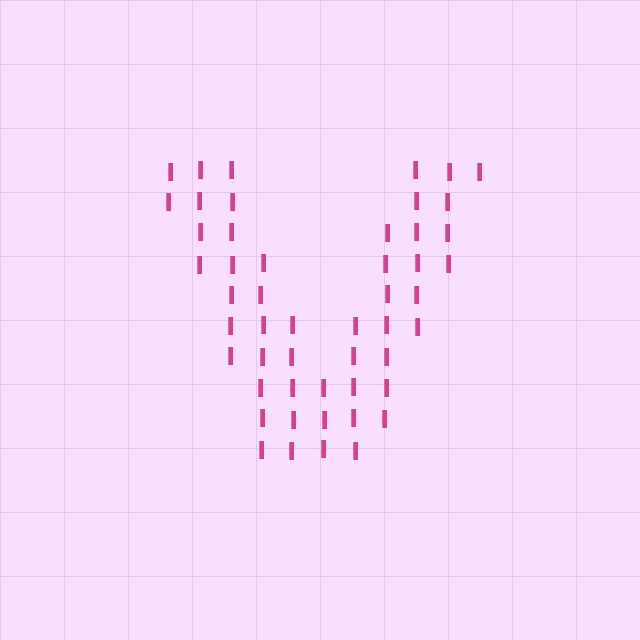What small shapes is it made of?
It is made of small letter I's.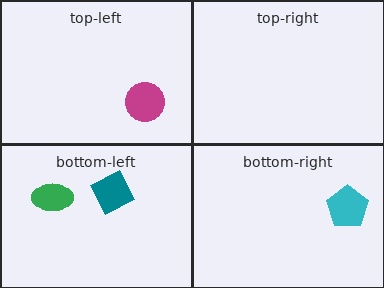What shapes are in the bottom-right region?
The cyan pentagon.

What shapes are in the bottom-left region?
The green ellipse, the teal diamond.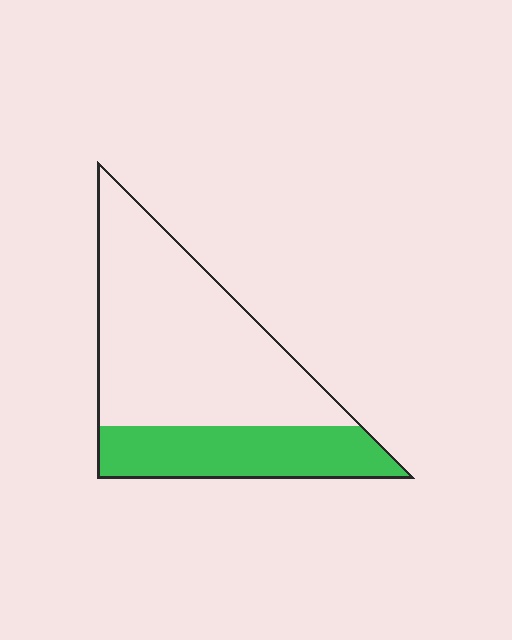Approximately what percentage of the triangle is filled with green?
Approximately 30%.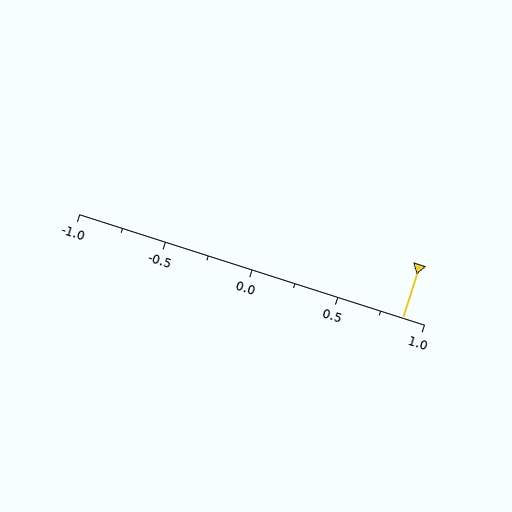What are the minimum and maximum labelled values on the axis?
The axis runs from -1.0 to 1.0.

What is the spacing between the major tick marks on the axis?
The major ticks are spaced 0.5 apart.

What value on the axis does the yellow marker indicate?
The marker indicates approximately 0.88.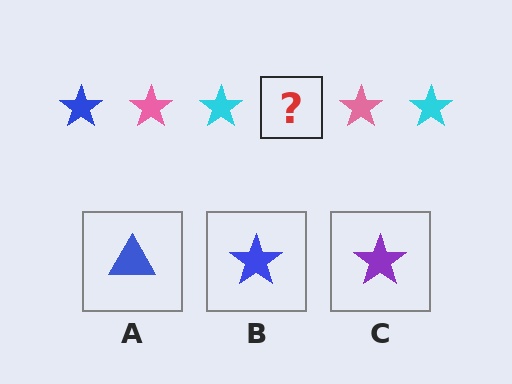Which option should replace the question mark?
Option B.